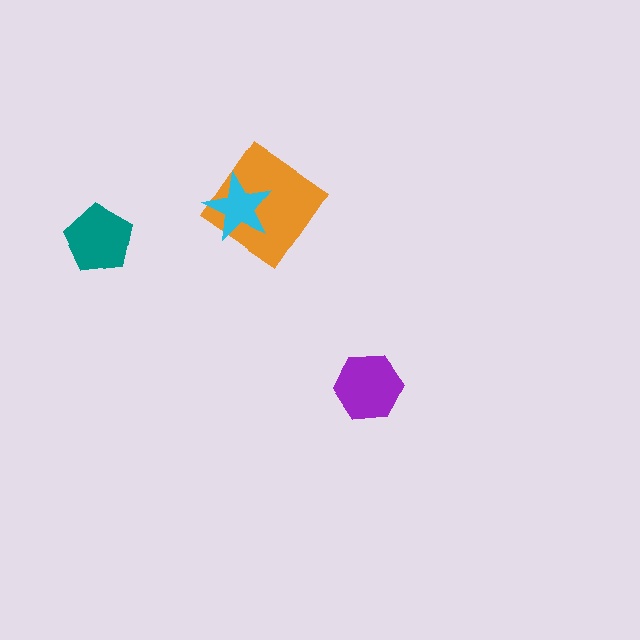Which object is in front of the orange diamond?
The cyan star is in front of the orange diamond.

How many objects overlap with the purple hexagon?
0 objects overlap with the purple hexagon.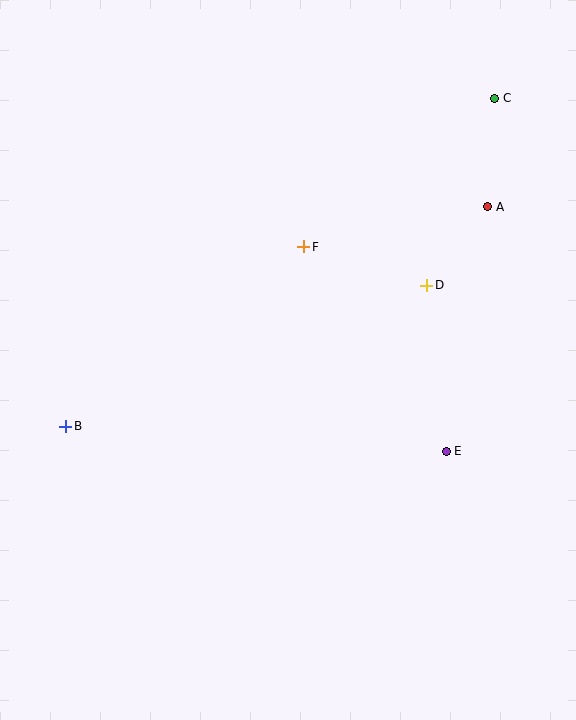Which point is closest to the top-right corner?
Point C is closest to the top-right corner.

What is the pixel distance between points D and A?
The distance between D and A is 100 pixels.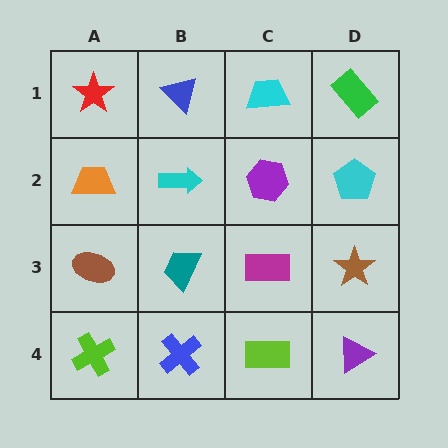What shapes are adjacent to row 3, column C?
A purple hexagon (row 2, column C), a lime rectangle (row 4, column C), a teal trapezoid (row 3, column B), a brown star (row 3, column D).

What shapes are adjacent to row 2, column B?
A blue triangle (row 1, column B), a teal trapezoid (row 3, column B), an orange trapezoid (row 2, column A), a purple hexagon (row 2, column C).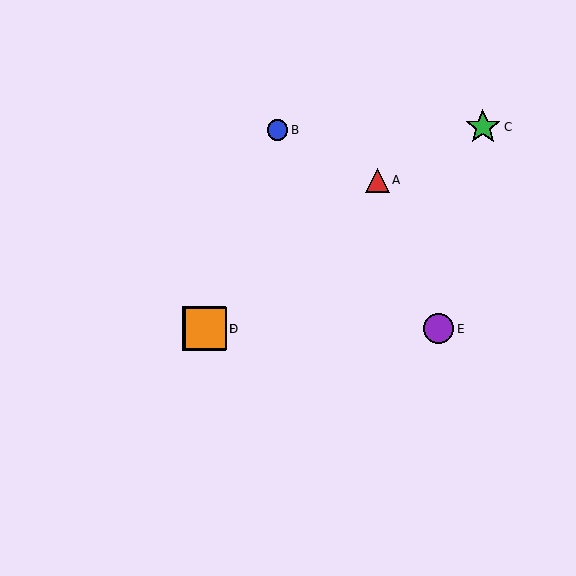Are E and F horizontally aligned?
Yes, both are at y≈329.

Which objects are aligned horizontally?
Objects D, E, F are aligned horizontally.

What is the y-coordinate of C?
Object C is at y≈127.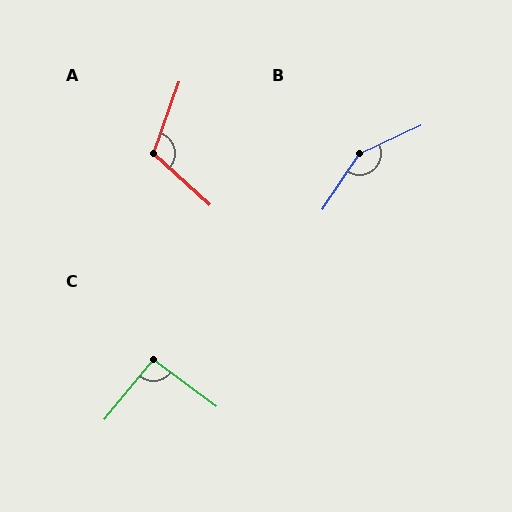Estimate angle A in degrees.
Approximately 113 degrees.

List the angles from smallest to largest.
C (93°), A (113°), B (148°).